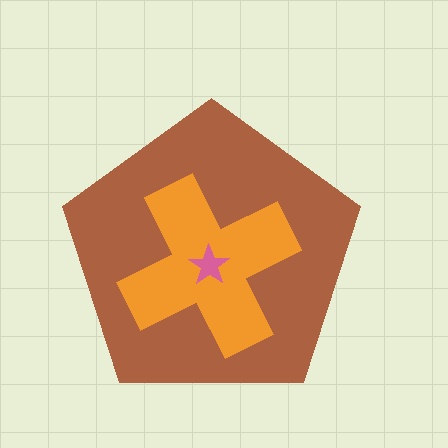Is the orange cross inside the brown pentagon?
Yes.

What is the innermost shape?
The pink star.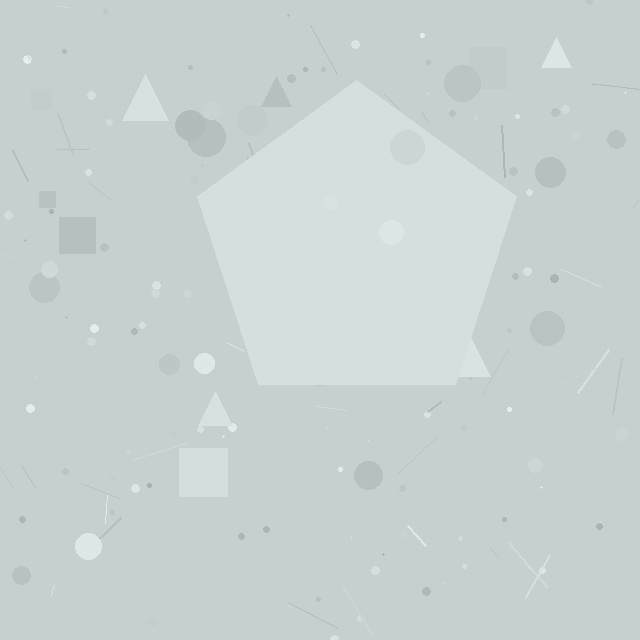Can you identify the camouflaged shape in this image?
The camouflaged shape is a pentagon.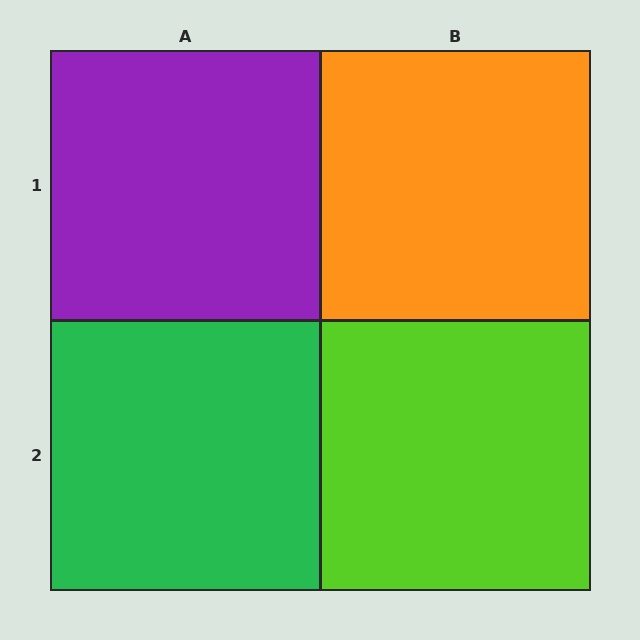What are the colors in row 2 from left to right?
Green, lime.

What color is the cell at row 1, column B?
Orange.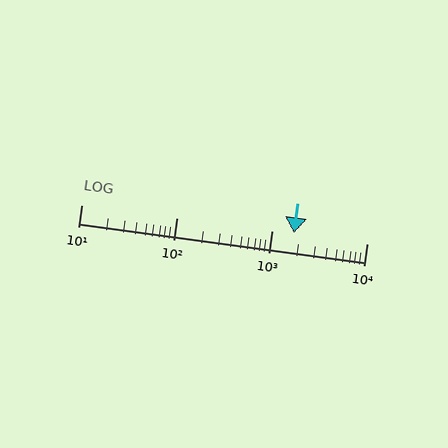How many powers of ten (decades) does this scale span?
The scale spans 3 decades, from 10 to 10000.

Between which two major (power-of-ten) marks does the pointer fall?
The pointer is between 1000 and 10000.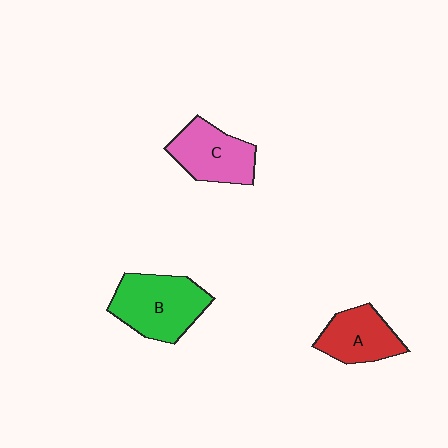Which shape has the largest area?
Shape B (green).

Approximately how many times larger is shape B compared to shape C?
Approximately 1.3 times.